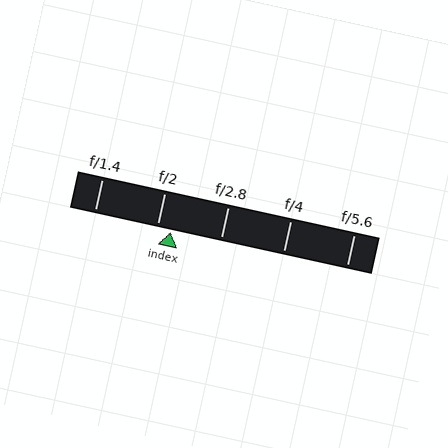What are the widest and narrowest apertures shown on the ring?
The widest aperture shown is f/1.4 and the narrowest is f/5.6.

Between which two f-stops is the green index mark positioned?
The index mark is between f/2 and f/2.8.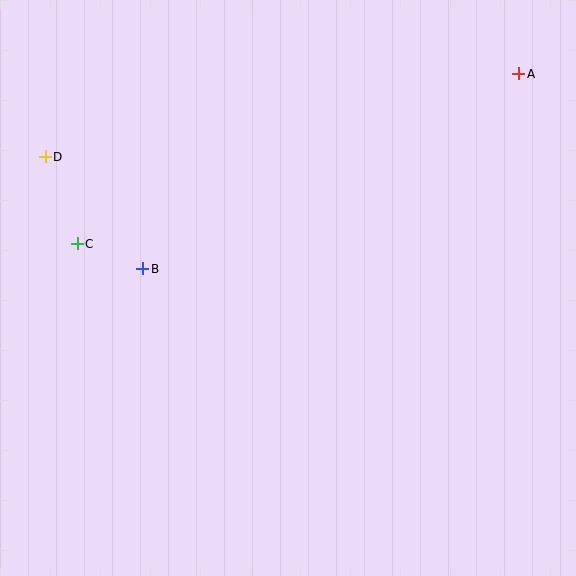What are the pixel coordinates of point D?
Point D is at (45, 157).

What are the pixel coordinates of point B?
Point B is at (143, 269).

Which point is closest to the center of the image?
Point B at (143, 269) is closest to the center.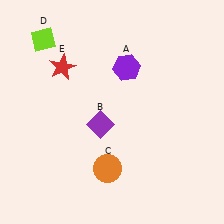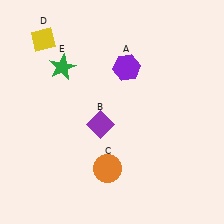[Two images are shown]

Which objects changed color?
D changed from lime to yellow. E changed from red to green.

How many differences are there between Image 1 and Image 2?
There are 2 differences between the two images.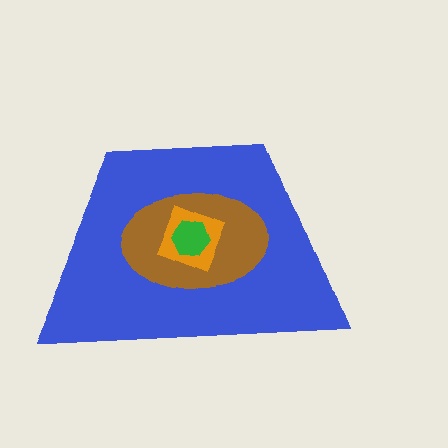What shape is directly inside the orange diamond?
The green hexagon.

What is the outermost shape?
The blue trapezoid.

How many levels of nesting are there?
4.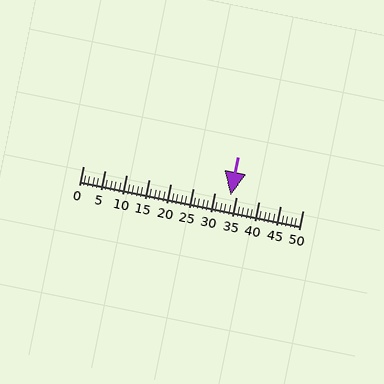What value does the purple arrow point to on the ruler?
The purple arrow points to approximately 34.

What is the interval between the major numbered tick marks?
The major tick marks are spaced 5 units apart.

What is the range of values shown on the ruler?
The ruler shows values from 0 to 50.